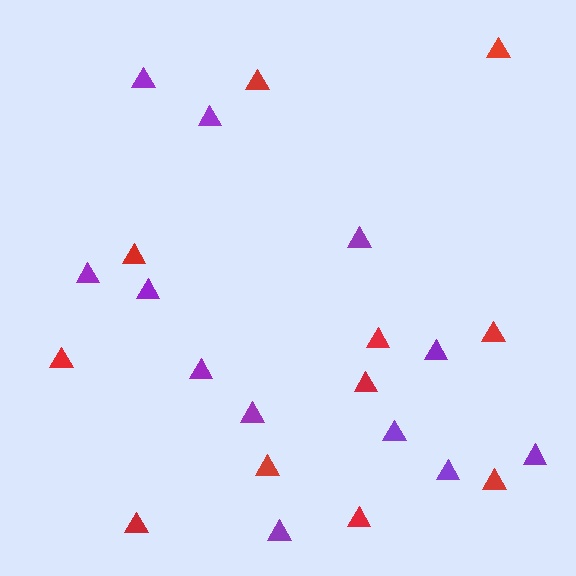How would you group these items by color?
There are 2 groups: one group of purple triangles (12) and one group of red triangles (11).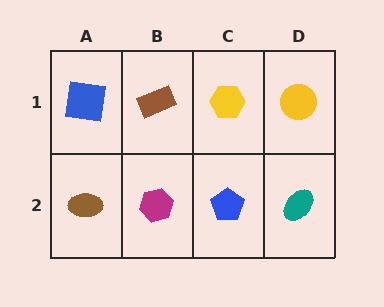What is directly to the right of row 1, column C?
A yellow circle.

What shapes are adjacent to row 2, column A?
A blue square (row 1, column A), a magenta hexagon (row 2, column B).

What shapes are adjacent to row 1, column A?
A brown ellipse (row 2, column A), a brown rectangle (row 1, column B).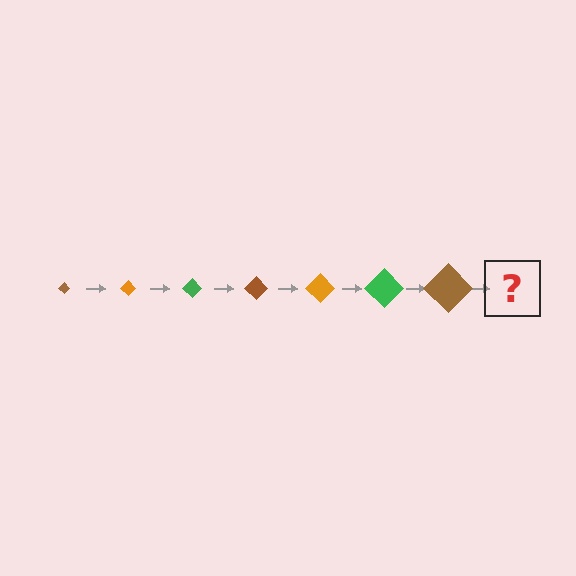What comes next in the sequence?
The next element should be an orange diamond, larger than the previous one.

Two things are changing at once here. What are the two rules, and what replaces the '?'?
The two rules are that the diamond grows larger each step and the color cycles through brown, orange, and green. The '?' should be an orange diamond, larger than the previous one.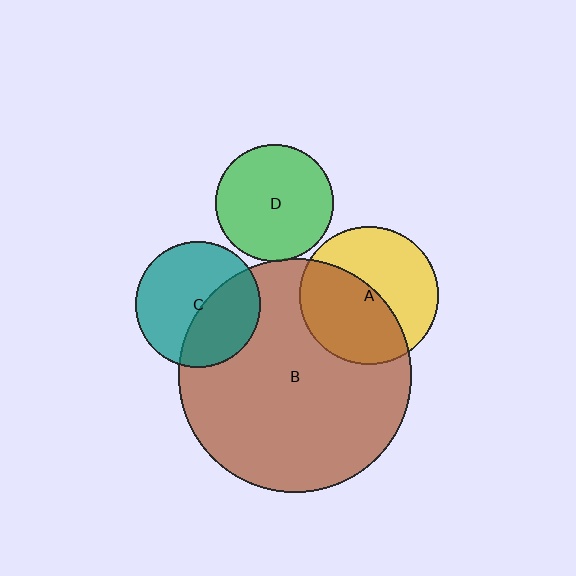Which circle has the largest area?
Circle B (brown).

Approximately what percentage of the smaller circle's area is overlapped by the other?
Approximately 50%.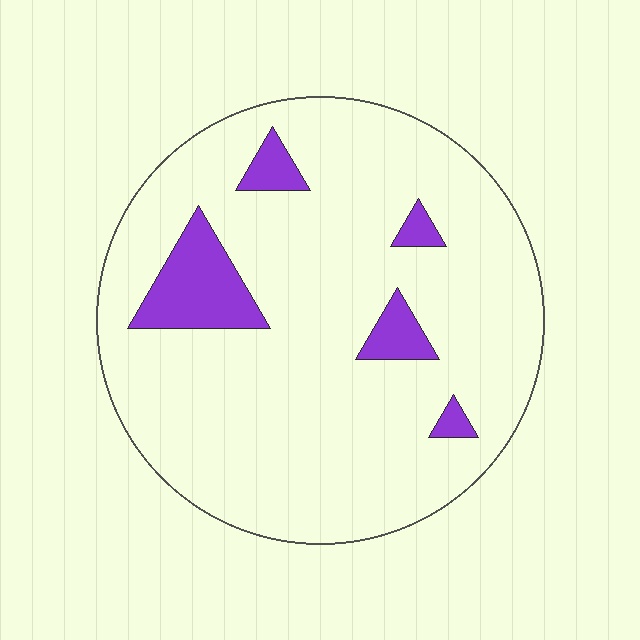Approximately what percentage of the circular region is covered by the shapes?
Approximately 10%.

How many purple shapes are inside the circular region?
5.